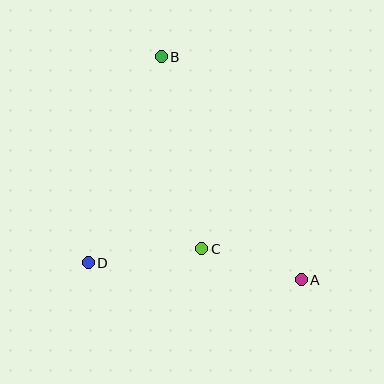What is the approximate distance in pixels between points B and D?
The distance between B and D is approximately 219 pixels.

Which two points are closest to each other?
Points A and C are closest to each other.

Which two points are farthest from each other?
Points A and B are farthest from each other.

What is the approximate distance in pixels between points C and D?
The distance between C and D is approximately 114 pixels.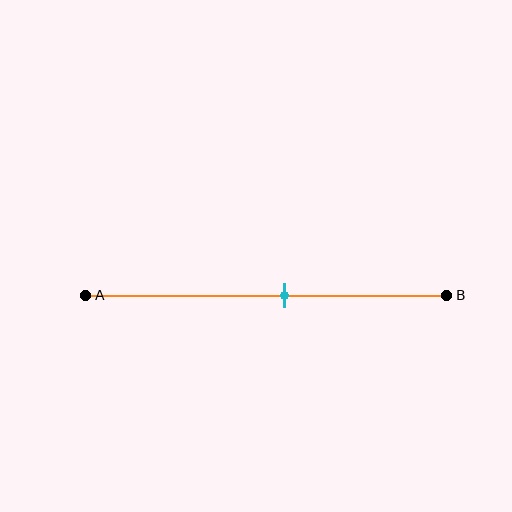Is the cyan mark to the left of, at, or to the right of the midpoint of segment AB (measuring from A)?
The cyan mark is to the right of the midpoint of segment AB.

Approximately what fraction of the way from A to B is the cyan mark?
The cyan mark is approximately 55% of the way from A to B.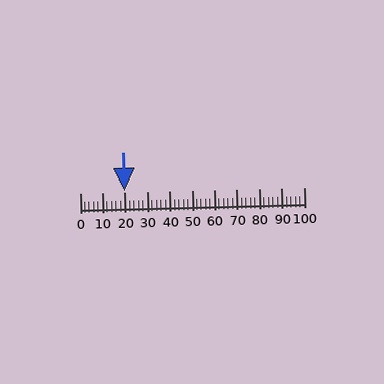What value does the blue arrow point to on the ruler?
The blue arrow points to approximately 20.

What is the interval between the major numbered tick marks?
The major tick marks are spaced 10 units apart.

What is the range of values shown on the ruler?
The ruler shows values from 0 to 100.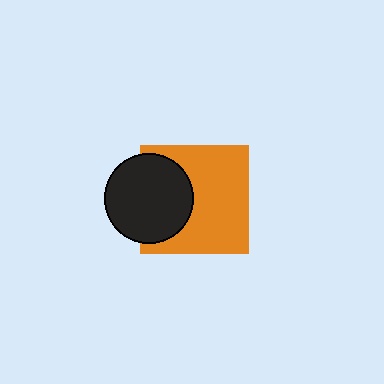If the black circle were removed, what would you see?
You would see the complete orange square.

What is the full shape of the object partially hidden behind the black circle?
The partially hidden object is an orange square.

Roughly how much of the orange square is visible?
Most of it is visible (roughly 66%).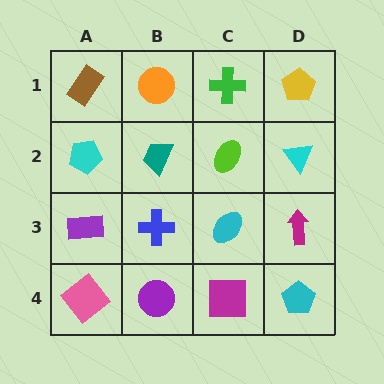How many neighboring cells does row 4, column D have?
2.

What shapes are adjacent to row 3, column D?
A cyan triangle (row 2, column D), a cyan pentagon (row 4, column D), a cyan ellipse (row 3, column C).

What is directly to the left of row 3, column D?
A cyan ellipse.